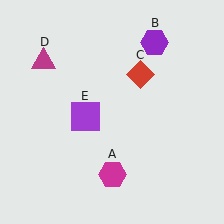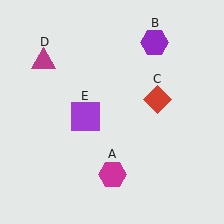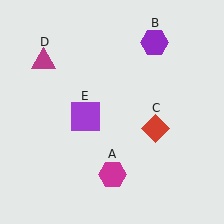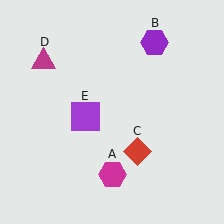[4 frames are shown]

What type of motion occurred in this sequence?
The red diamond (object C) rotated clockwise around the center of the scene.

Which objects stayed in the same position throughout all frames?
Magenta hexagon (object A) and purple hexagon (object B) and magenta triangle (object D) and purple square (object E) remained stationary.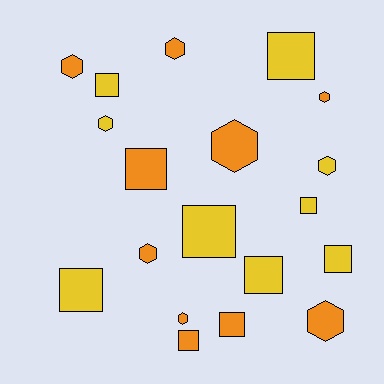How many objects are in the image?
There are 19 objects.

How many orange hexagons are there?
There are 7 orange hexagons.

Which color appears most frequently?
Orange, with 10 objects.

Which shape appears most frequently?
Square, with 10 objects.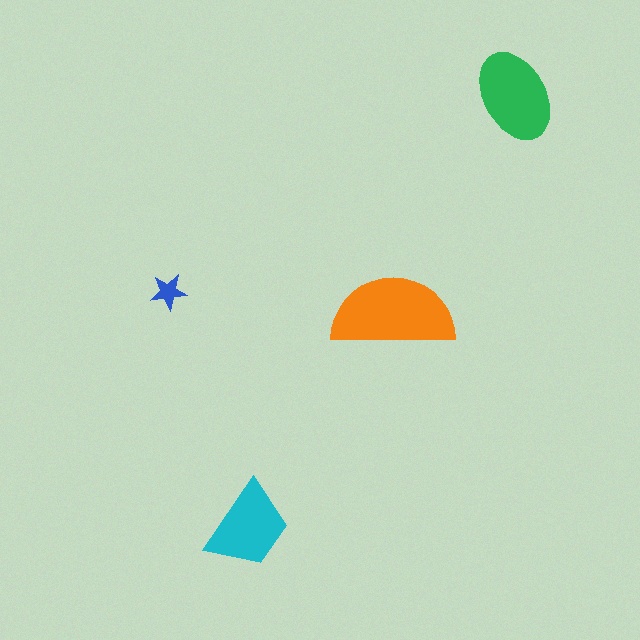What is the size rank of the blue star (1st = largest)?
4th.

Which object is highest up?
The green ellipse is topmost.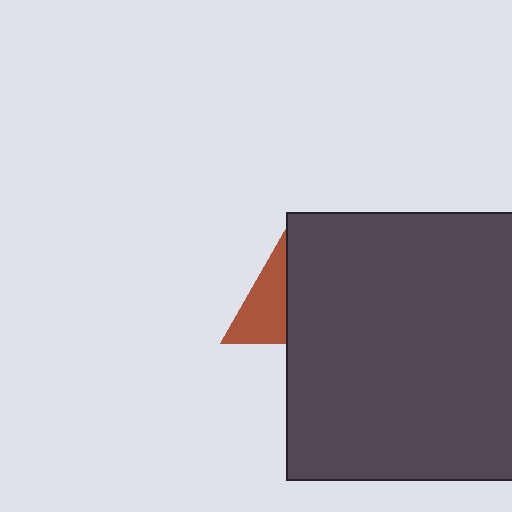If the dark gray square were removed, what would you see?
You would see the complete brown triangle.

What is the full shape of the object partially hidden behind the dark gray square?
The partially hidden object is a brown triangle.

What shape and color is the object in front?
The object in front is a dark gray square.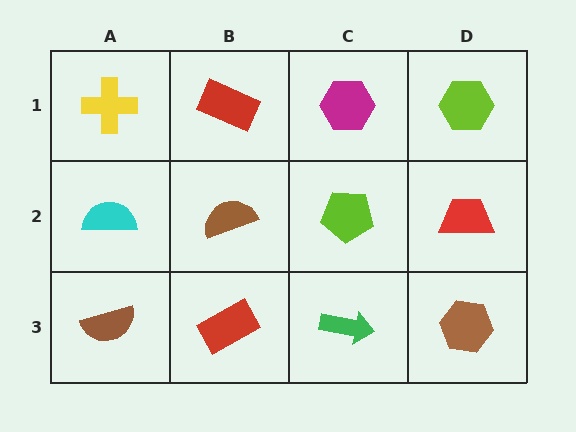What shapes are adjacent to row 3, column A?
A cyan semicircle (row 2, column A), a red rectangle (row 3, column B).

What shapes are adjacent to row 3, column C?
A lime pentagon (row 2, column C), a red rectangle (row 3, column B), a brown hexagon (row 3, column D).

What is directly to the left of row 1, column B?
A yellow cross.